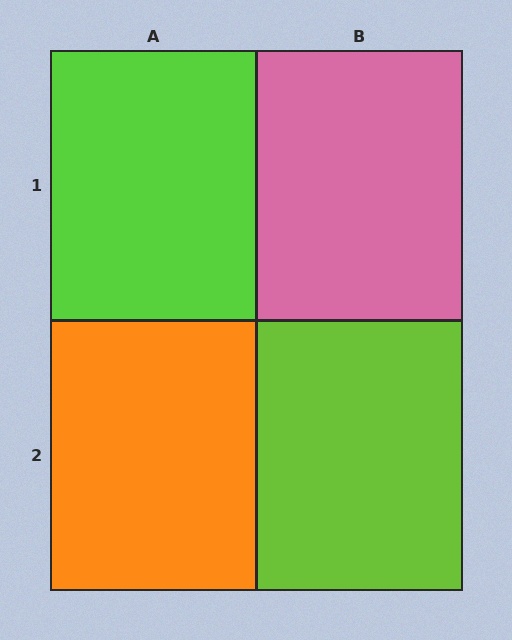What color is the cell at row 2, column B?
Lime.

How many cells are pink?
1 cell is pink.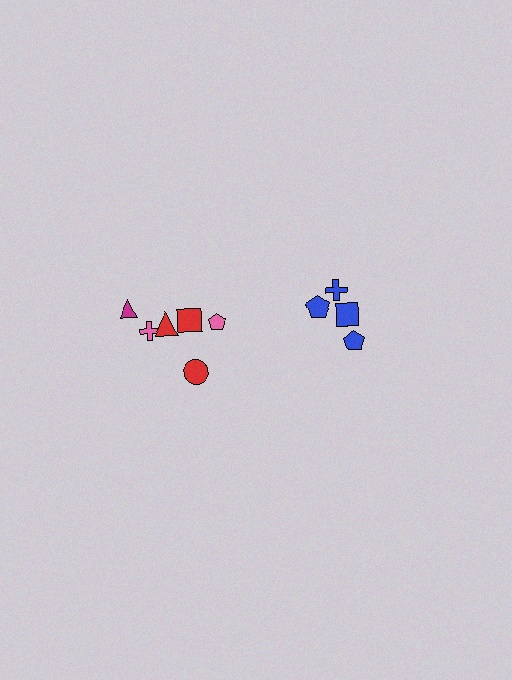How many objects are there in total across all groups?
There are 10 objects.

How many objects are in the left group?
There are 6 objects.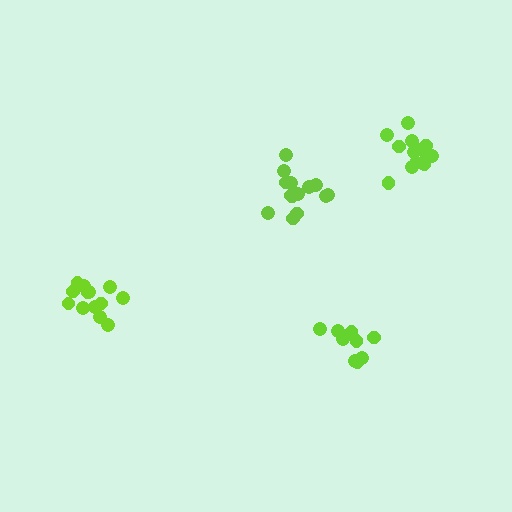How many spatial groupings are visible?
There are 4 spatial groupings.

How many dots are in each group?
Group 1: 13 dots, Group 2: 14 dots, Group 3: 15 dots, Group 4: 9 dots (51 total).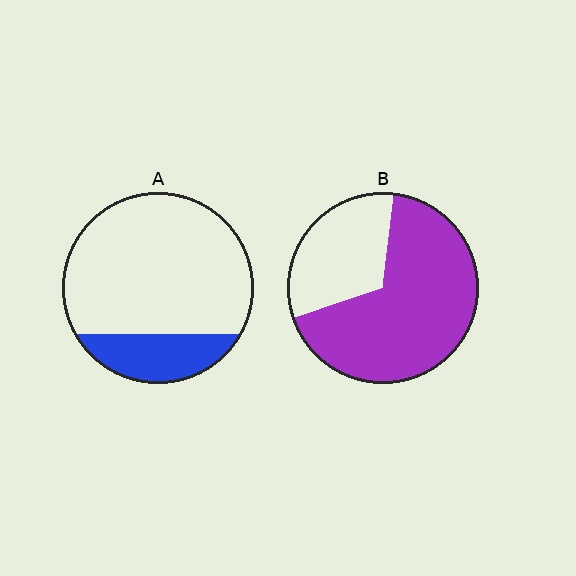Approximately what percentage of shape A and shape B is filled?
A is approximately 20% and B is approximately 70%.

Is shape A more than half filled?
No.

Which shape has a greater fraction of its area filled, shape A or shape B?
Shape B.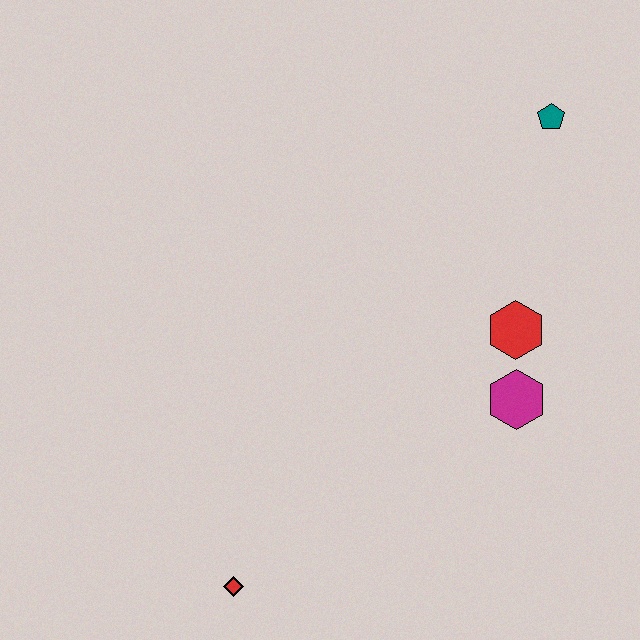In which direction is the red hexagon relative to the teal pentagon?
The red hexagon is below the teal pentagon.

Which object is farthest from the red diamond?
The teal pentagon is farthest from the red diamond.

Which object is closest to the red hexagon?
The magenta hexagon is closest to the red hexagon.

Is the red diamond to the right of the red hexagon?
No